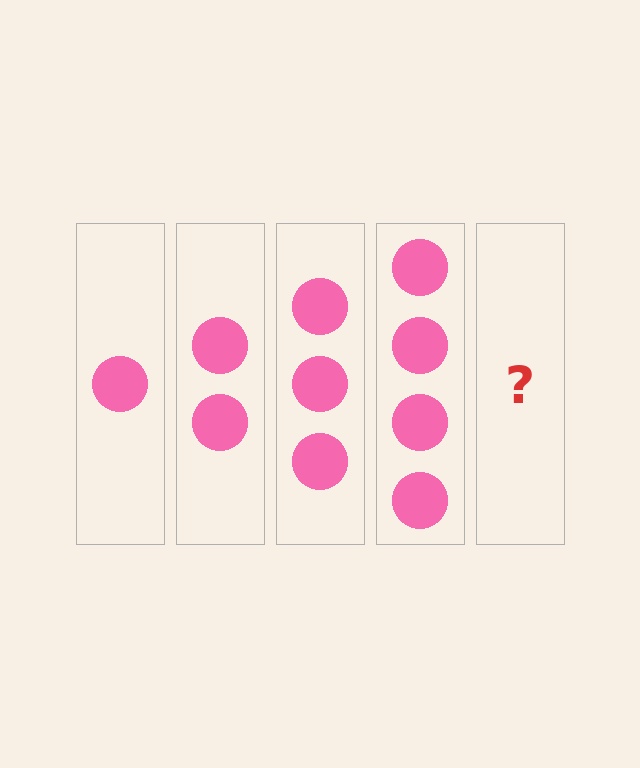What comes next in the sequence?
The next element should be 5 circles.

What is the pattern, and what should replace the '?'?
The pattern is that each step adds one more circle. The '?' should be 5 circles.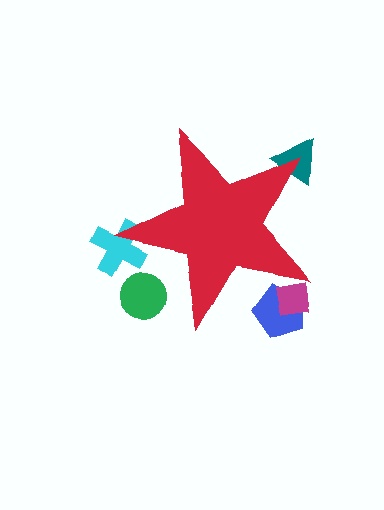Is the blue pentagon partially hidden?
Yes, the blue pentagon is partially hidden behind the red star.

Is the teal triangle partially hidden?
Yes, the teal triangle is partially hidden behind the red star.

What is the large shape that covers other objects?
A red star.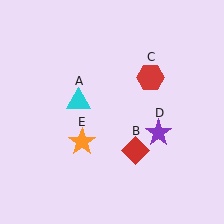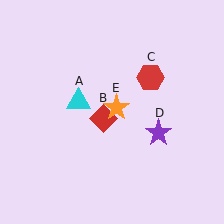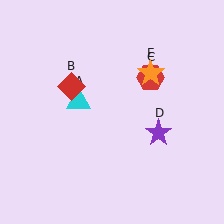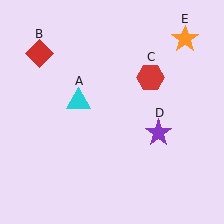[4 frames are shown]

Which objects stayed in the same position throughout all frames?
Cyan triangle (object A) and red hexagon (object C) and purple star (object D) remained stationary.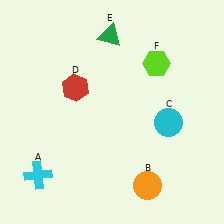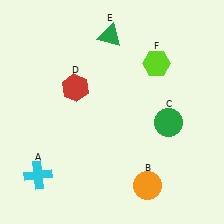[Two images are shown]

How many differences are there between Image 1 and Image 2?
There is 1 difference between the two images.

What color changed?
The circle (C) changed from cyan in Image 1 to green in Image 2.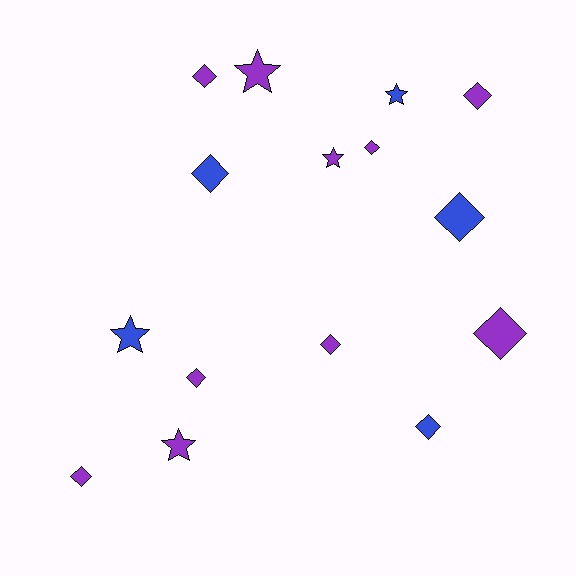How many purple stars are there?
There are 3 purple stars.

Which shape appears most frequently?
Diamond, with 10 objects.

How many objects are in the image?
There are 15 objects.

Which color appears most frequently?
Purple, with 10 objects.